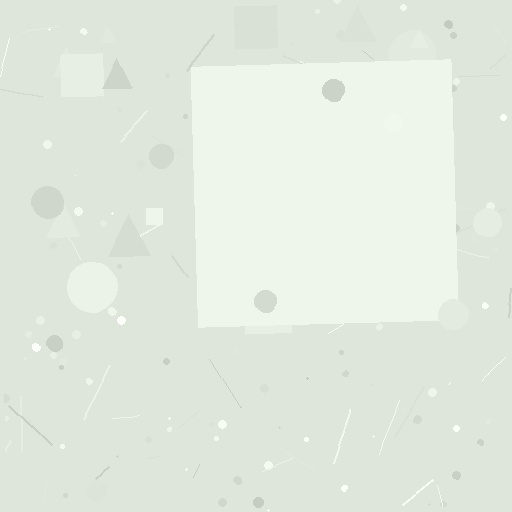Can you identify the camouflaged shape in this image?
The camouflaged shape is a square.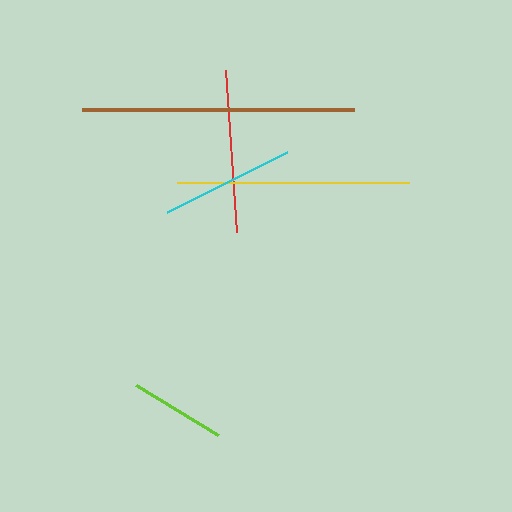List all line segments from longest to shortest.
From longest to shortest: brown, yellow, red, cyan, lime.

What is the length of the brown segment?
The brown segment is approximately 271 pixels long.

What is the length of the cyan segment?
The cyan segment is approximately 134 pixels long.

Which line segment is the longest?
The brown line is the longest at approximately 271 pixels.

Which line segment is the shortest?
The lime line is the shortest at approximately 97 pixels.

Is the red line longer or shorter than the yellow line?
The yellow line is longer than the red line.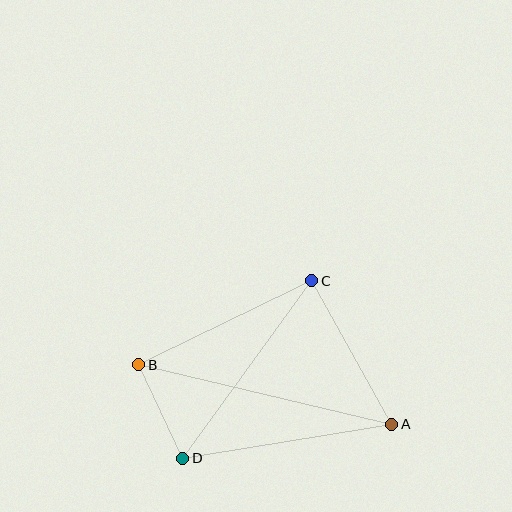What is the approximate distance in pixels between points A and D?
The distance between A and D is approximately 211 pixels.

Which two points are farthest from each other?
Points A and B are farthest from each other.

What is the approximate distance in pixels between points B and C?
The distance between B and C is approximately 192 pixels.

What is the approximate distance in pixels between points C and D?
The distance between C and D is approximately 219 pixels.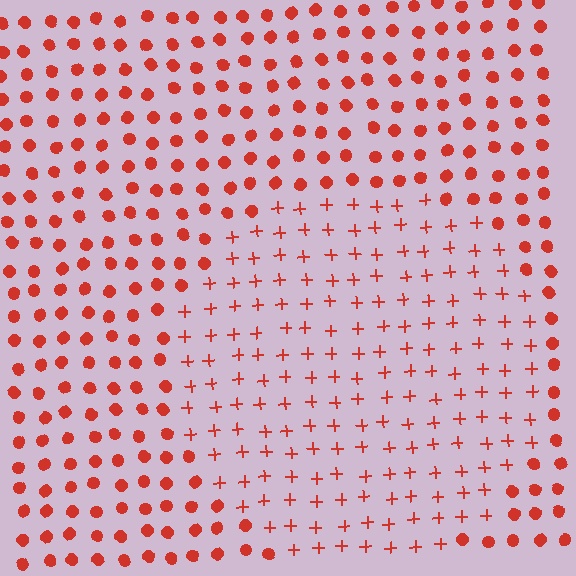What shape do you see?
I see a circle.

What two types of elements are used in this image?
The image uses plus signs inside the circle region and circles outside it.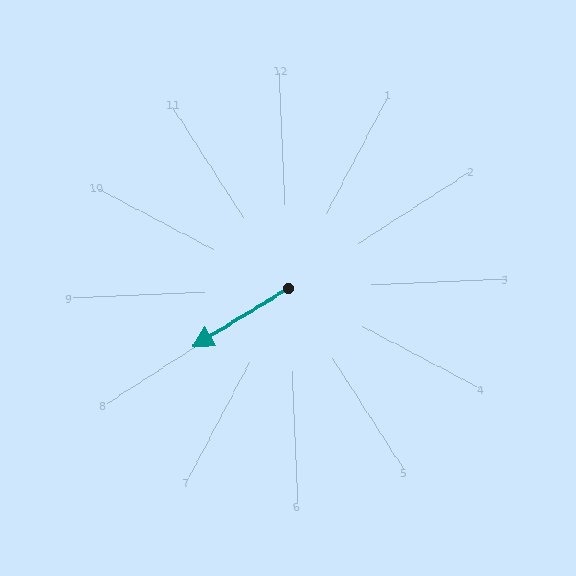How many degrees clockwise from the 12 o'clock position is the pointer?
Approximately 241 degrees.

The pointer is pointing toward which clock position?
Roughly 8 o'clock.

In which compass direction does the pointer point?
Southwest.